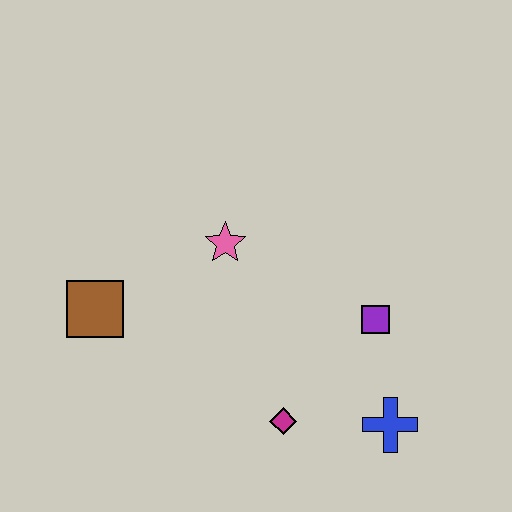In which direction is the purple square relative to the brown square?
The purple square is to the right of the brown square.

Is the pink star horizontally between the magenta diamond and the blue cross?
No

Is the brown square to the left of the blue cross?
Yes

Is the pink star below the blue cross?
No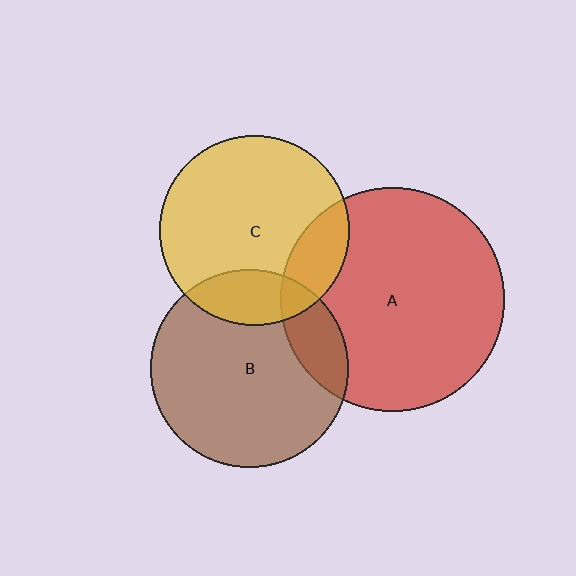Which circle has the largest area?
Circle A (red).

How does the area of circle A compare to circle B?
Approximately 1.3 times.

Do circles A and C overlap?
Yes.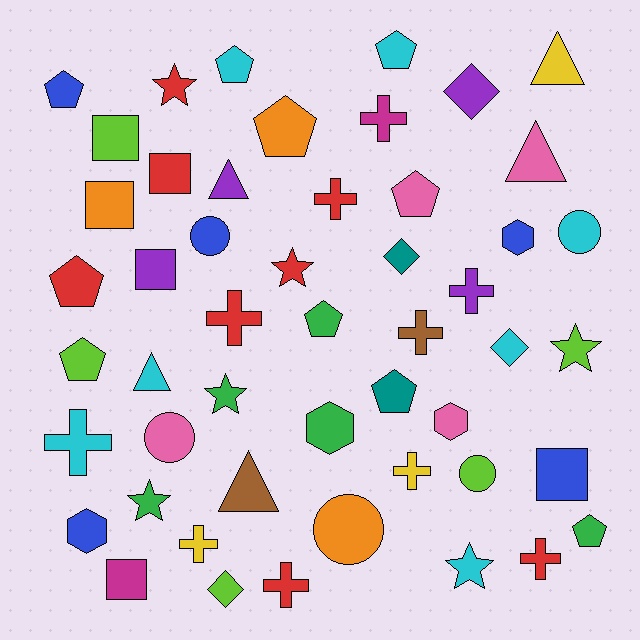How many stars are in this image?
There are 6 stars.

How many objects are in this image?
There are 50 objects.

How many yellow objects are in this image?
There are 3 yellow objects.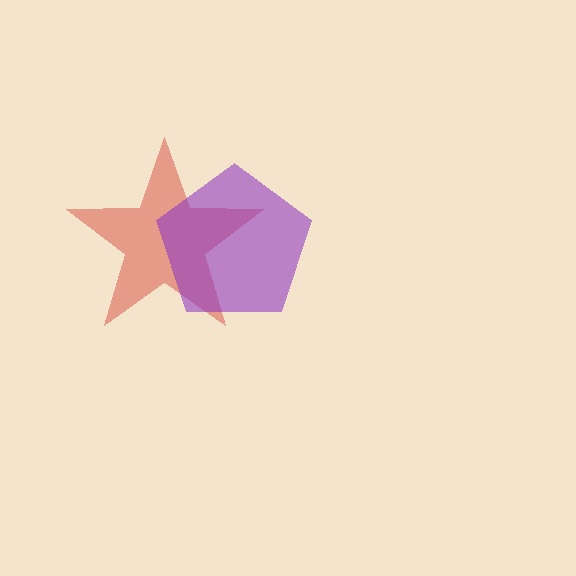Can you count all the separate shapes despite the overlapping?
Yes, there are 2 separate shapes.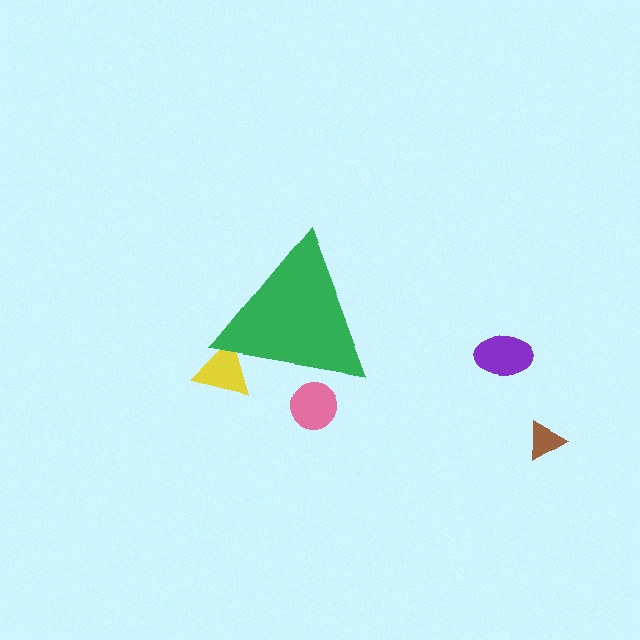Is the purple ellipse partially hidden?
No, the purple ellipse is fully visible.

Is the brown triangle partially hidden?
No, the brown triangle is fully visible.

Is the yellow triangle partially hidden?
Yes, the yellow triangle is partially hidden behind the green triangle.